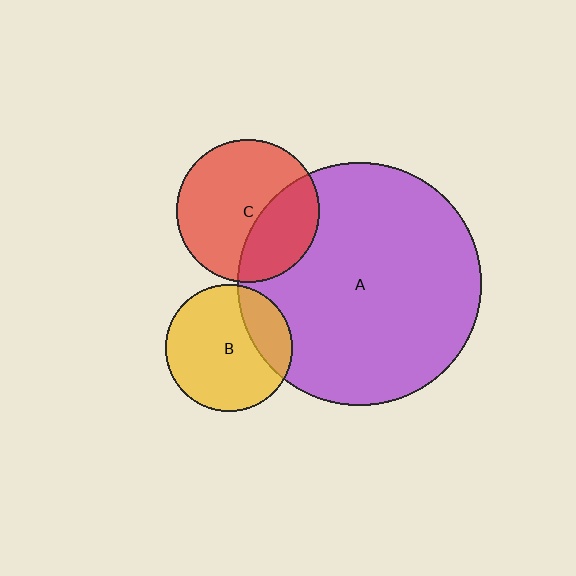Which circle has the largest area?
Circle A (purple).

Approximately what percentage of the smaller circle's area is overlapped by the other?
Approximately 25%.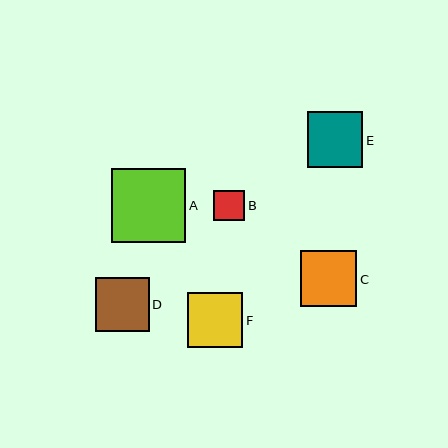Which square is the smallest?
Square B is the smallest with a size of approximately 31 pixels.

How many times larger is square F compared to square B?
Square F is approximately 1.8 times the size of square B.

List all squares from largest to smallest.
From largest to smallest: A, C, E, F, D, B.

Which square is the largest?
Square A is the largest with a size of approximately 74 pixels.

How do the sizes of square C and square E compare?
Square C and square E are approximately the same size.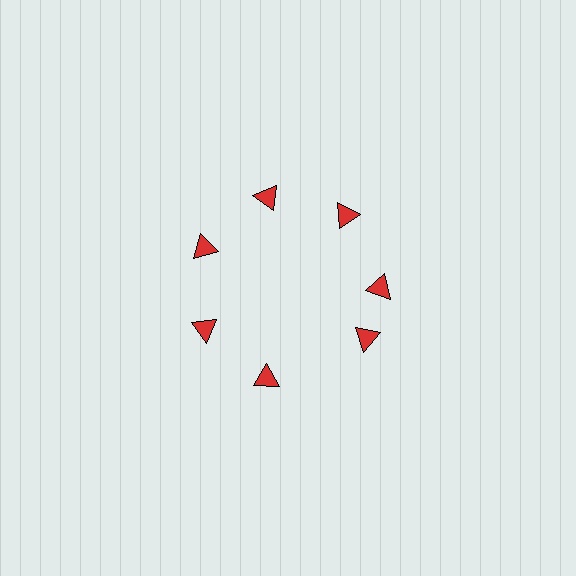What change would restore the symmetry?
The symmetry would be restored by rotating it back into even spacing with its neighbors so that all 7 triangles sit at equal angles and equal distance from the center.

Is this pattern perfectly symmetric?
No. The 7 red triangles are arranged in a ring, but one element near the 5 o'clock position is rotated out of alignment along the ring, breaking the 7-fold rotational symmetry.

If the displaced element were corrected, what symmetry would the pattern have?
It would have 7-fold rotational symmetry — the pattern would map onto itself every 51 degrees.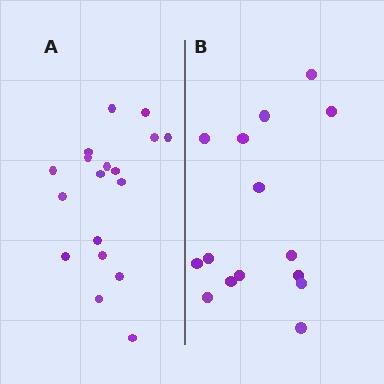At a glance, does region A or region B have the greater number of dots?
Region A (the left region) has more dots.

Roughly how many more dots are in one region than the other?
Region A has just a few more — roughly 2 or 3 more dots than region B.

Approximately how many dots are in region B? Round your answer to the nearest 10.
About 20 dots. (The exact count is 15, which rounds to 20.)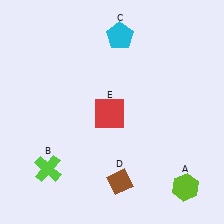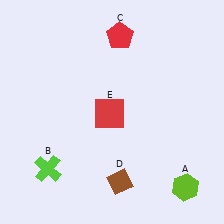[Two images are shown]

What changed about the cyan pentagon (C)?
In Image 1, C is cyan. In Image 2, it changed to red.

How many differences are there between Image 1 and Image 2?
There is 1 difference between the two images.